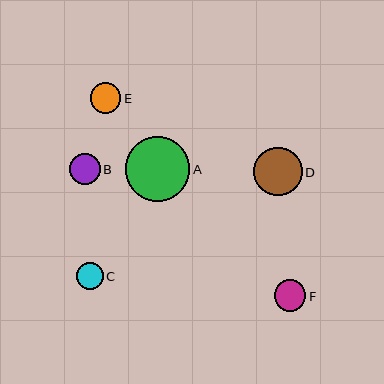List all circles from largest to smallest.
From largest to smallest: A, D, F, B, E, C.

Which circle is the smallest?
Circle C is the smallest with a size of approximately 27 pixels.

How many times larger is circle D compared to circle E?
Circle D is approximately 1.6 times the size of circle E.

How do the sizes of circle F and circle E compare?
Circle F and circle E are approximately the same size.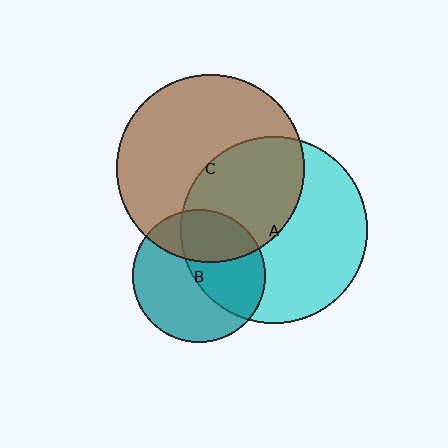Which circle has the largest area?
Circle C (brown).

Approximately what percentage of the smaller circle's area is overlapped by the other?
Approximately 45%.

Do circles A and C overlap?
Yes.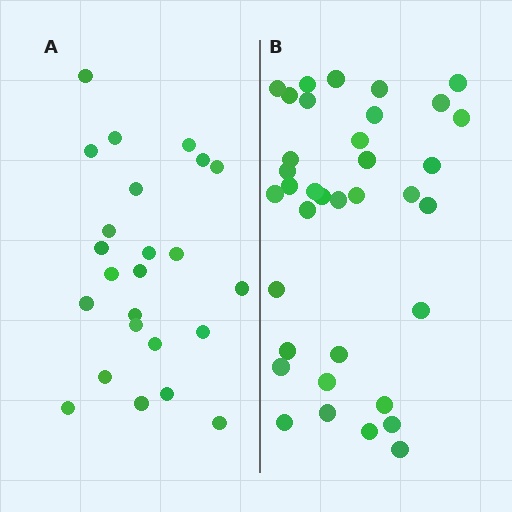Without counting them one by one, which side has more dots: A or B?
Region B (the right region) has more dots.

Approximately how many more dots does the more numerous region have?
Region B has roughly 12 or so more dots than region A.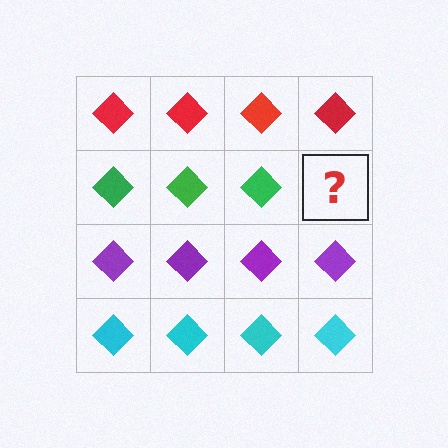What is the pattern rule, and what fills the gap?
The rule is that each row has a consistent color. The gap should be filled with a green diamond.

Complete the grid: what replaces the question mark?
The question mark should be replaced with a green diamond.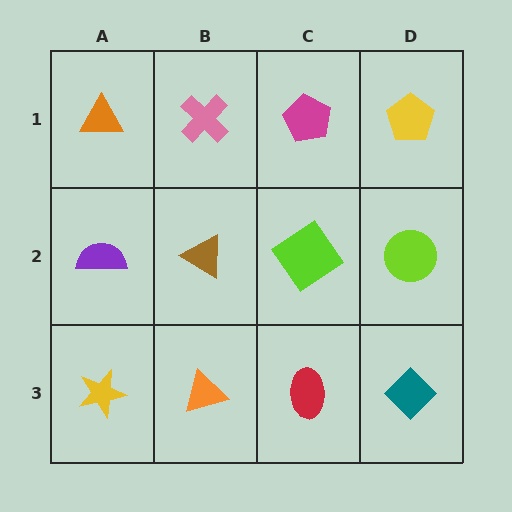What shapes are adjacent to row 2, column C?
A magenta pentagon (row 1, column C), a red ellipse (row 3, column C), a brown triangle (row 2, column B), a lime circle (row 2, column D).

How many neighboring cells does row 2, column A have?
3.